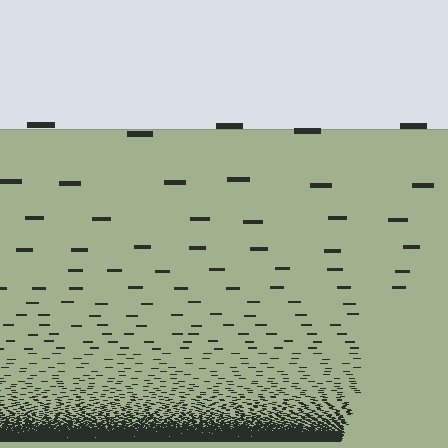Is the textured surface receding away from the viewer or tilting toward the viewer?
The surface appears to tilt toward the viewer. Texture elements get larger and sparser toward the top.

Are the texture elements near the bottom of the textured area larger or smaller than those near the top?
Smaller. The gradient is inverted — elements near the bottom are smaller and denser.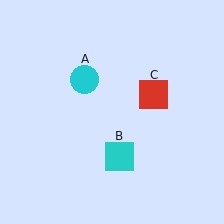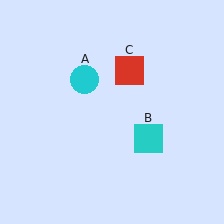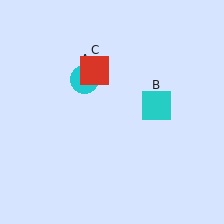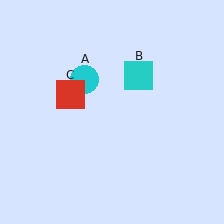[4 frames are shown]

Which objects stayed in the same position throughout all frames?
Cyan circle (object A) remained stationary.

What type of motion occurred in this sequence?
The cyan square (object B), red square (object C) rotated counterclockwise around the center of the scene.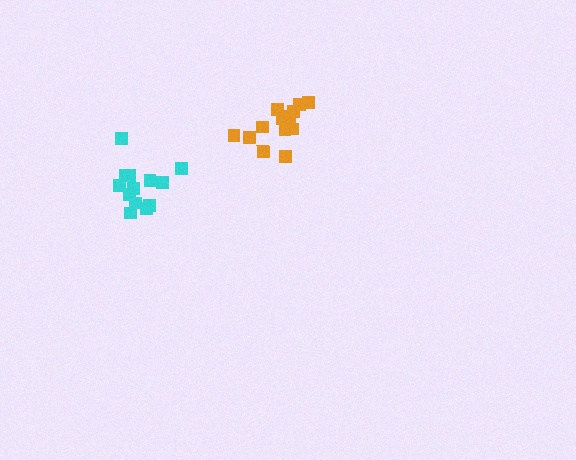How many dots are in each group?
Group 1: 14 dots, Group 2: 13 dots (27 total).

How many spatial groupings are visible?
There are 2 spatial groupings.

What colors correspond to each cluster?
The clusters are colored: cyan, orange.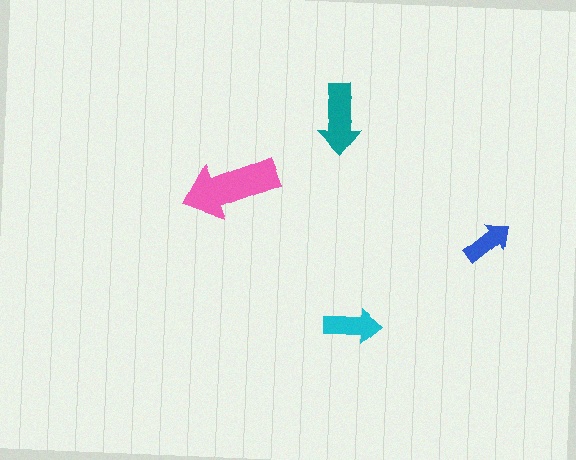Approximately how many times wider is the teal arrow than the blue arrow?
About 1.5 times wider.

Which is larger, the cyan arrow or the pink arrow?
The pink one.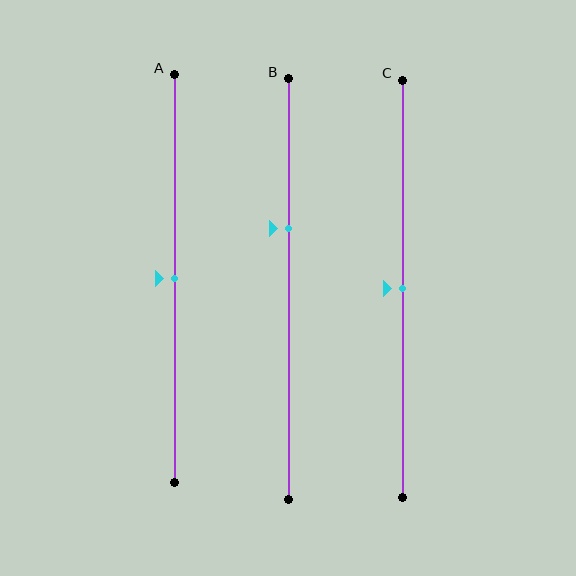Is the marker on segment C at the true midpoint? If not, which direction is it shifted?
Yes, the marker on segment C is at the true midpoint.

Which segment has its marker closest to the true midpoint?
Segment A has its marker closest to the true midpoint.